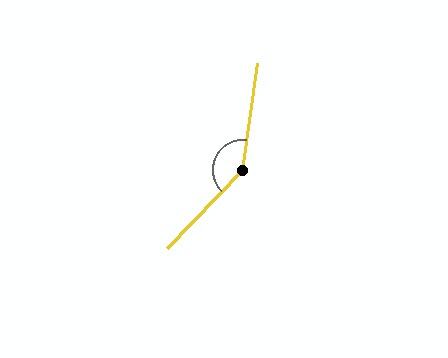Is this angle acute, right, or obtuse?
It is obtuse.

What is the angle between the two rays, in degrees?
Approximately 144 degrees.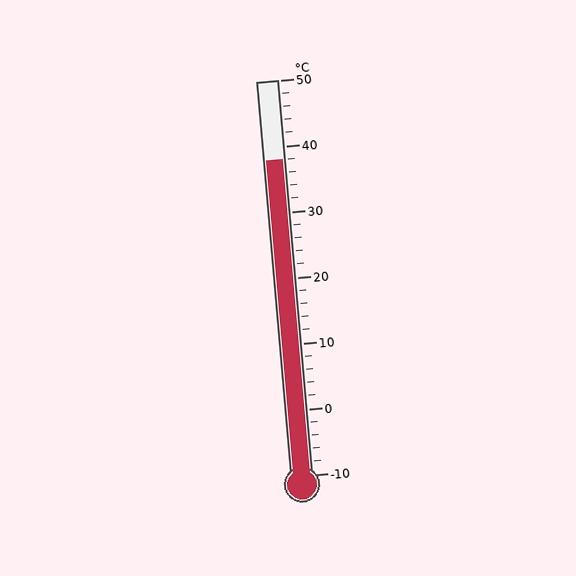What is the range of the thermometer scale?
The thermometer scale ranges from -10°C to 50°C.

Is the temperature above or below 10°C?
The temperature is above 10°C.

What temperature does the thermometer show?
The thermometer shows approximately 38°C.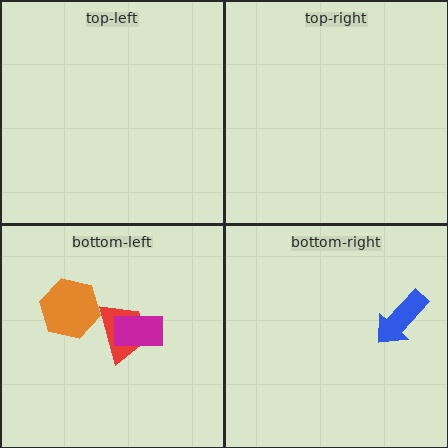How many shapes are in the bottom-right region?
1.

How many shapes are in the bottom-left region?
3.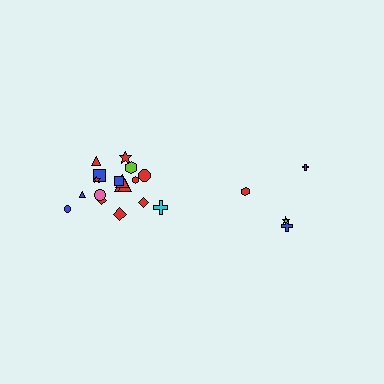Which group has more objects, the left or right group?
The left group.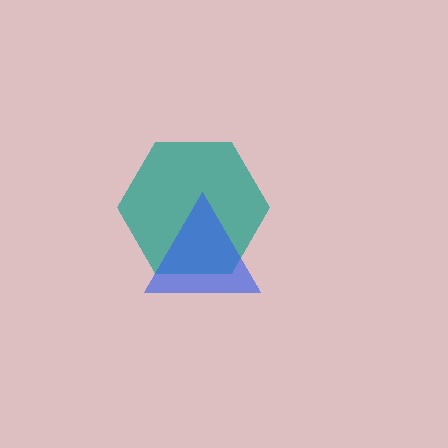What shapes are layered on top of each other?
The layered shapes are: a teal hexagon, a blue triangle.